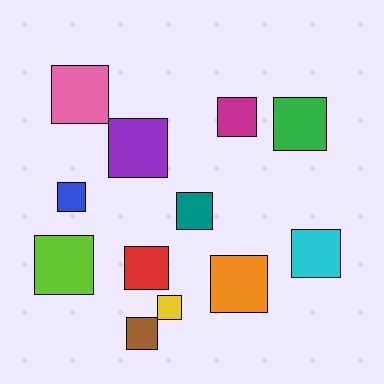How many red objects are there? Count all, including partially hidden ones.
There is 1 red object.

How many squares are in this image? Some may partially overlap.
There are 12 squares.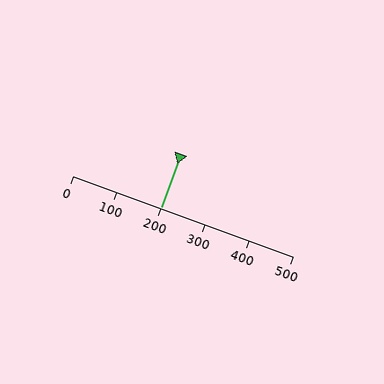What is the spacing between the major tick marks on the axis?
The major ticks are spaced 100 apart.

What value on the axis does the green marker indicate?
The marker indicates approximately 200.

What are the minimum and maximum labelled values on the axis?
The axis runs from 0 to 500.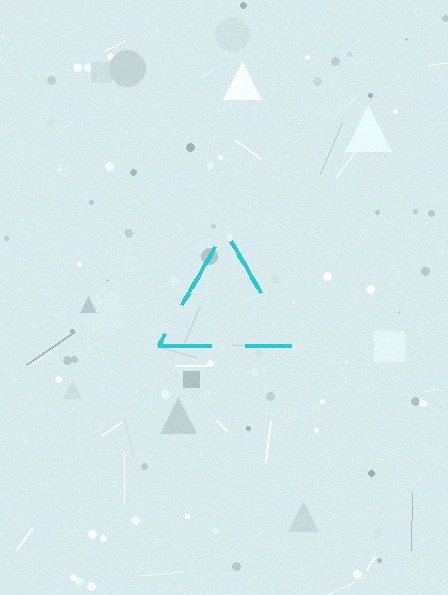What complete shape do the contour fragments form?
The contour fragments form a triangle.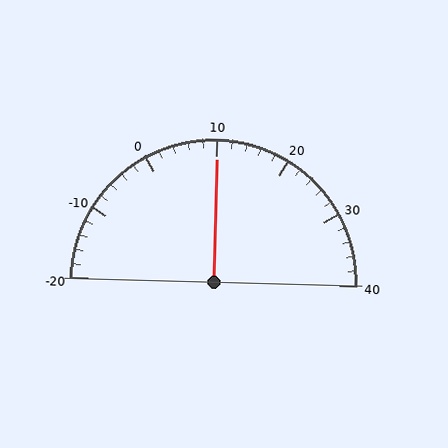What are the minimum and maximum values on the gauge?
The gauge ranges from -20 to 40.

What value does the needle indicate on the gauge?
The needle indicates approximately 10.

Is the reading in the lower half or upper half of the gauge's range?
The reading is in the upper half of the range (-20 to 40).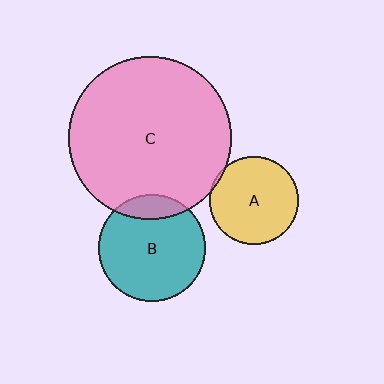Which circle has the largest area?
Circle C (pink).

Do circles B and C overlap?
Yes.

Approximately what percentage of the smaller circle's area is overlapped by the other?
Approximately 15%.